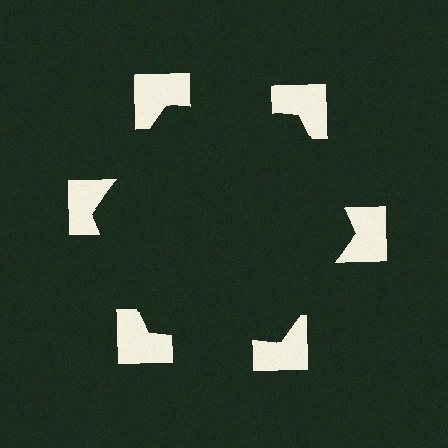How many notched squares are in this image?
There are 6 — one at each vertex of the illusory hexagon.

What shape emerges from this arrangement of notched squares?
An illusory hexagon — its edges are inferred from the aligned wedge cuts in the notched squares, not physically drawn.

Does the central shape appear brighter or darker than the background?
It typically appears slightly darker than the background, even though no actual brightness change is drawn.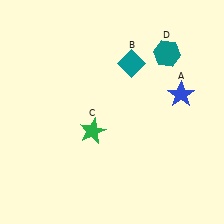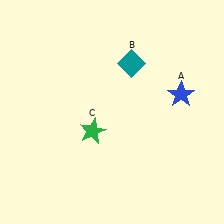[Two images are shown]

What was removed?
The teal hexagon (D) was removed in Image 2.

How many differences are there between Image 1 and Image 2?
There is 1 difference between the two images.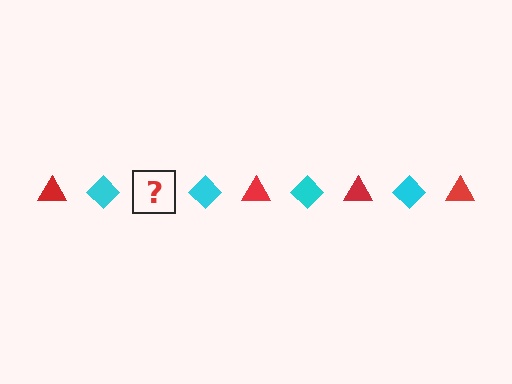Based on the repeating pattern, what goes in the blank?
The blank should be a red triangle.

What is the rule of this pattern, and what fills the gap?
The rule is that the pattern alternates between red triangle and cyan diamond. The gap should be filled with a red triangle.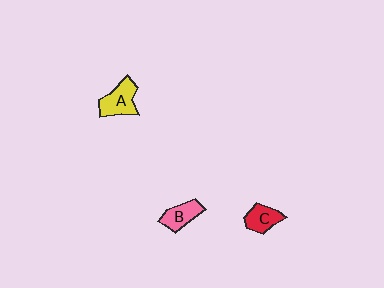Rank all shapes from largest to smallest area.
From largest to smallest: A (yellow), B (pink), C (red).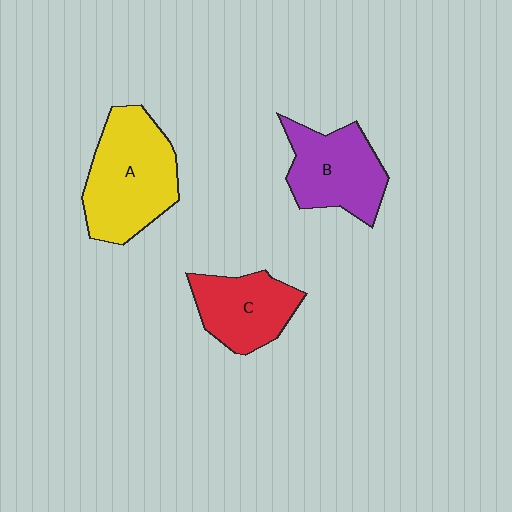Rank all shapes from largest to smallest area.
From largest to smallest: A (yellow), B (purple), C (red).